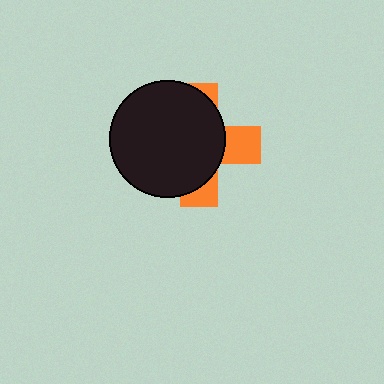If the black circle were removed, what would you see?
You would see the complete orange cross.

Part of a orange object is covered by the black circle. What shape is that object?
It is a cross.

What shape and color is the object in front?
The object in front is a black circle.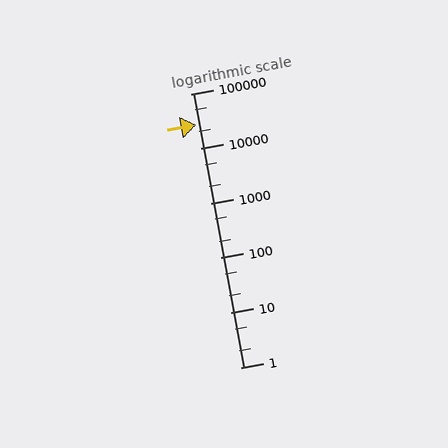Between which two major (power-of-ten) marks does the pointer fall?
The pointer is between 10000 and 100000.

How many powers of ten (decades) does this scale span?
The scale spans 5 decades, from 1 to 100000.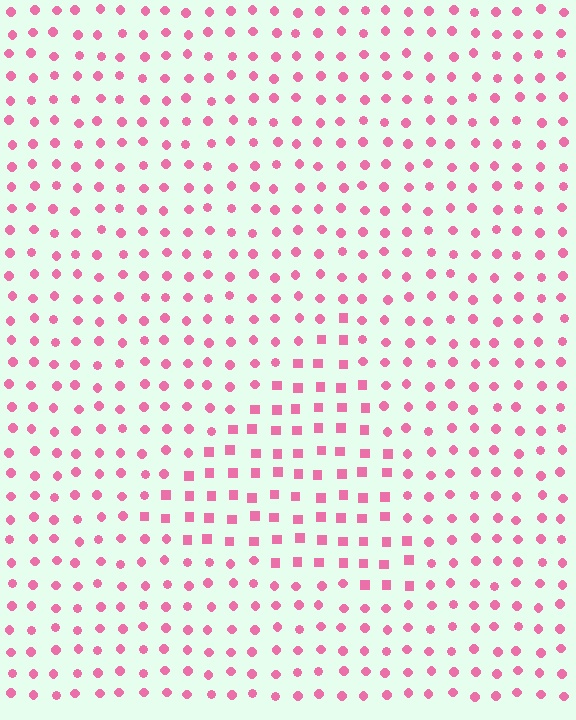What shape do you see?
I see a triangle.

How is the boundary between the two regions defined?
The boundary is defined by a change in element shape: squares inside vs. circles outside. All elements share the same color and spacing.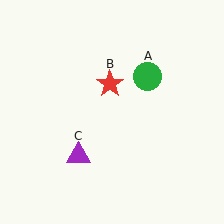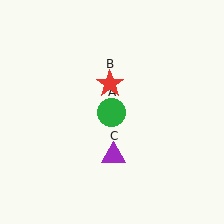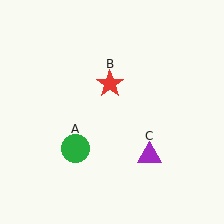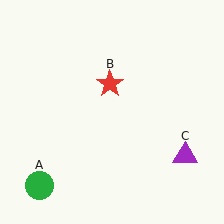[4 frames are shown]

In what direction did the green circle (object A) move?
The green circle (object A) moved down and to the left.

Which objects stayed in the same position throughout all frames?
Red star (object B) remained stationary.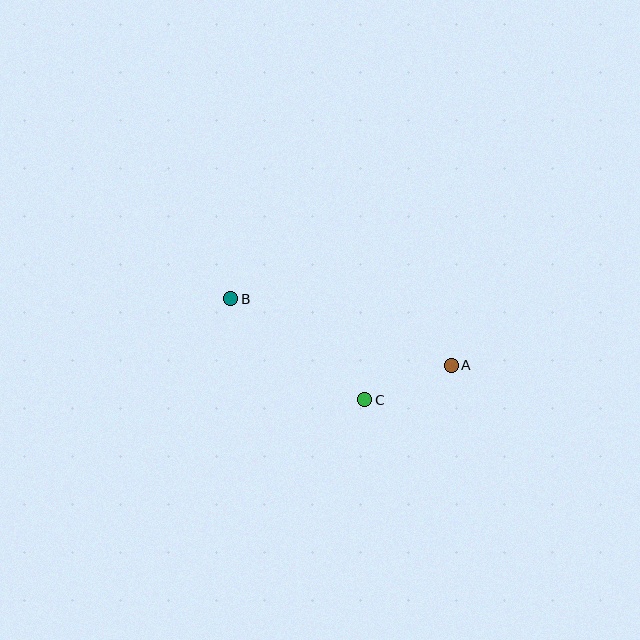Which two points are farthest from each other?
Points A and B are farthest from each other.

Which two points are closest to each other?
Points A and C are closest to each other.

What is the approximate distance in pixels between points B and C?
The distance between B and C is approximately 168 pixels.